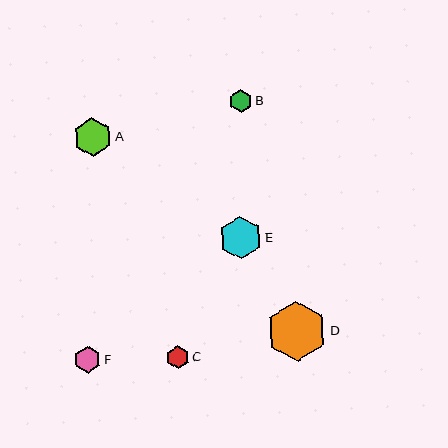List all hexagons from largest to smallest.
From largest to smallest: D, E, A, F, C, B.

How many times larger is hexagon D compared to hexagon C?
Hexagon D is approximately 2.6 times the size of hexagon C.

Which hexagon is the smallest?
Hexagon B is the smallest with a size of approximately 23 pixels.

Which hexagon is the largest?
Hexagon D is the largest with a size of approximately 60 pixels.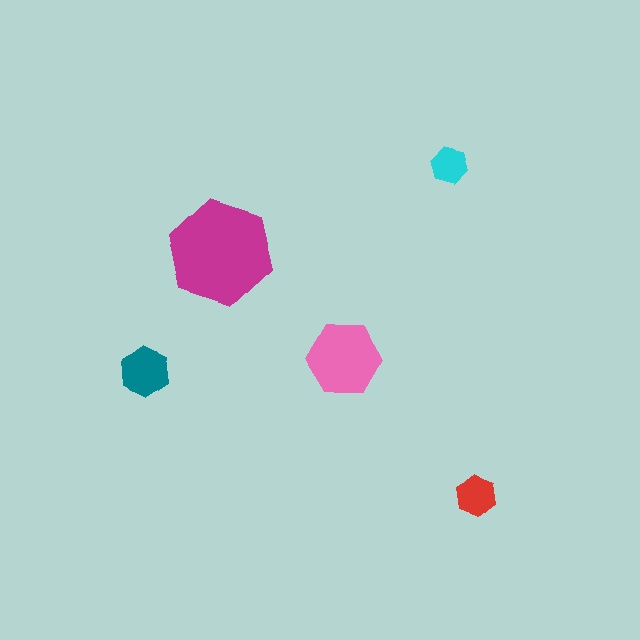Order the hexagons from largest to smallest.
the magenta one, the pink one, the teal one, the red one, the cyan one.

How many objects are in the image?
There are 5 objects in the image.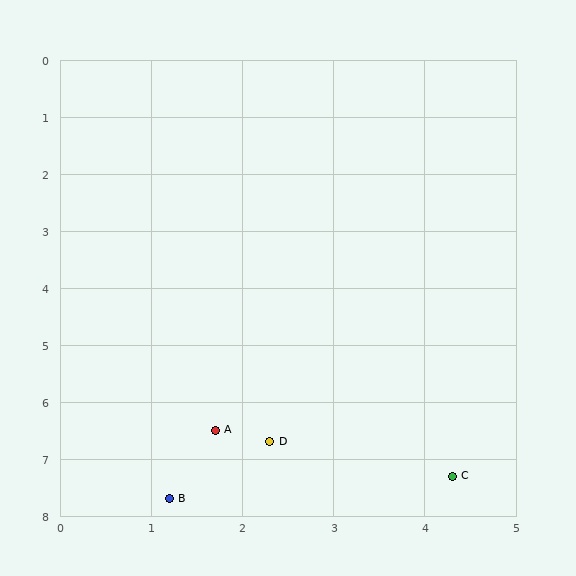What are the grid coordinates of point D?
Point D is at approximately (2.3, 6.7).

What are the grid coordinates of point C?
Point C is at approximately (4.3, 7.3).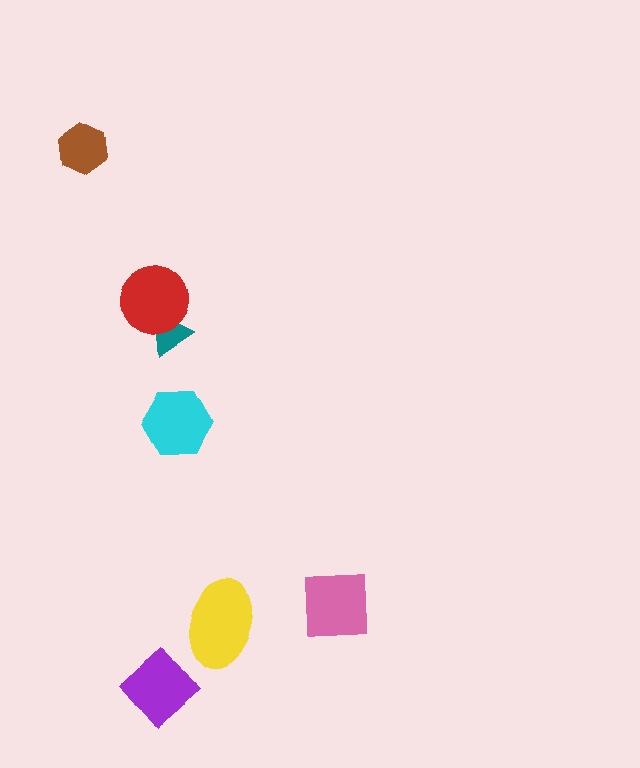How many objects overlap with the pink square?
0 objects overlap with the pink square.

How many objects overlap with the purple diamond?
0 objects overlap with the purple diamond.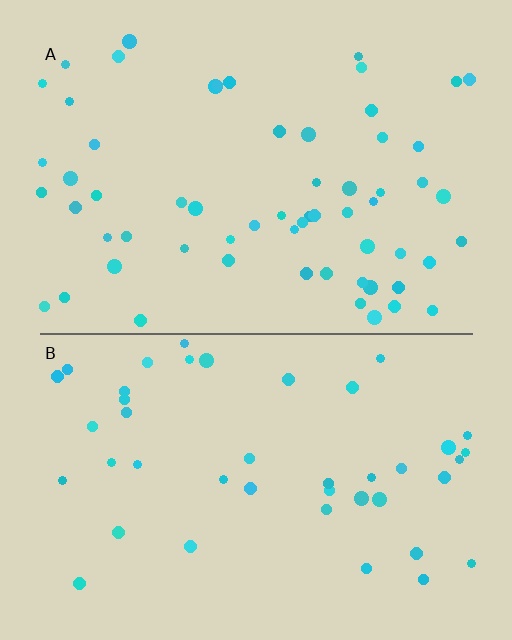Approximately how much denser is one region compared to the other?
Approximately 1.4× — region A over region B.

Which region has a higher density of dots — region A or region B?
A (the top).